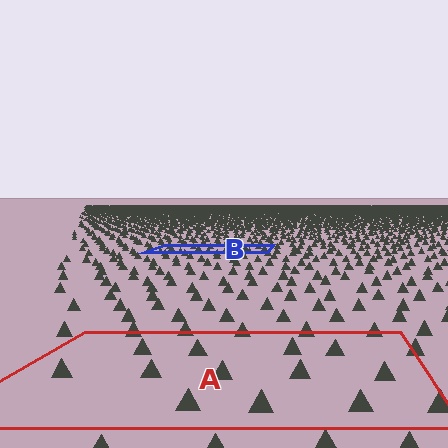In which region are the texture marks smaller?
The texture marks are smaller in region B, because it is farther away.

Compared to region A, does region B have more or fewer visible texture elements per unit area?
Region B has more texture elements per unit area — they are packed more densely because it is farther away.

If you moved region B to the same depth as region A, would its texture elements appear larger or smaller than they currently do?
They would appear larger. At a closer depth, the same texture elements are projected at a bigger on-screen size.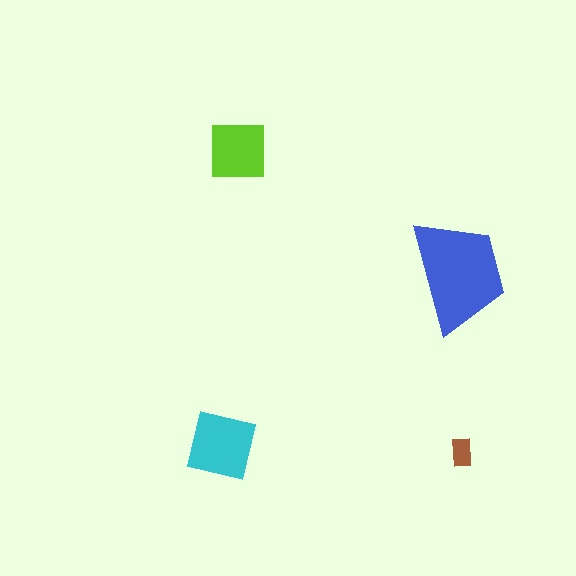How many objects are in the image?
There are 4 objects in the image.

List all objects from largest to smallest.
The blue trapezoid, the cyan square, the lime square, the brown rectangle.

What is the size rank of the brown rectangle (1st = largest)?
4th.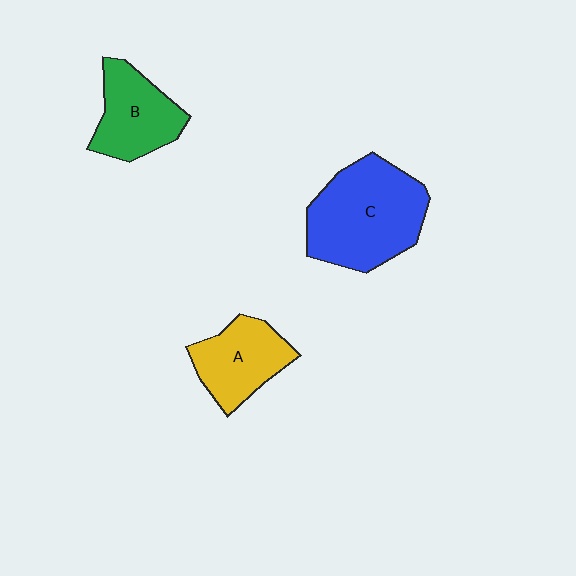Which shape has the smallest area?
Shape A (yellow).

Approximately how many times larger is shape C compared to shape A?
Approximately 1.7 times.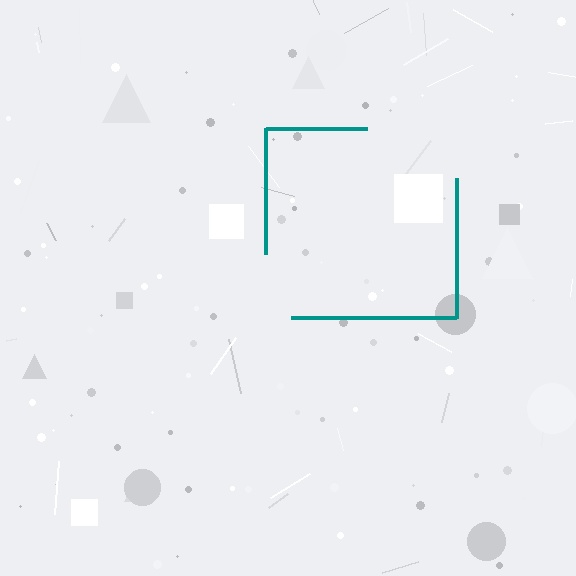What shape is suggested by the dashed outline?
The dashed outline suggests a square.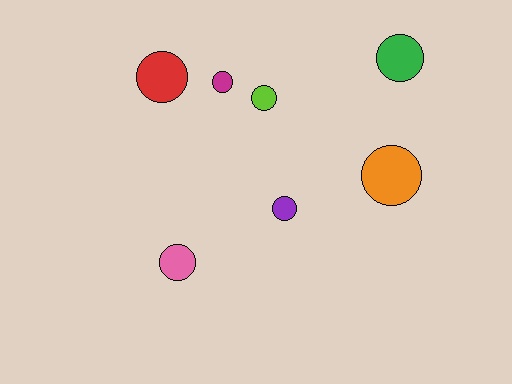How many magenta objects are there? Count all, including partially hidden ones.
There is 1 magenta object.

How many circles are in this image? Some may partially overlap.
There are 7 circles.